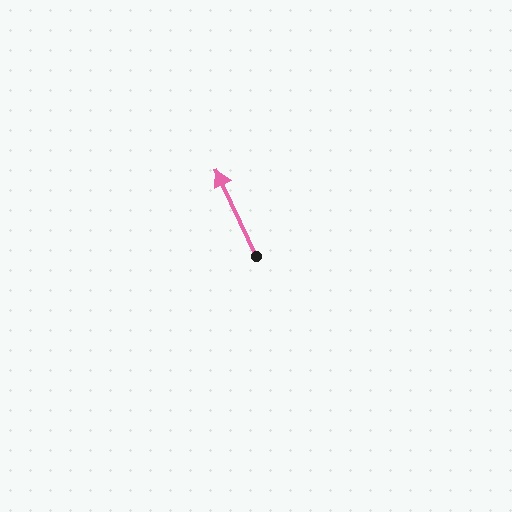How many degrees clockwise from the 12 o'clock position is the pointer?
Approximately 335 degrees.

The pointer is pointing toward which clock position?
Roughly 11 o'clock.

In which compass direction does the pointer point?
Northwest.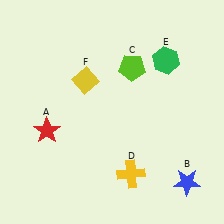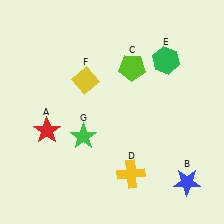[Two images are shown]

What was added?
A green star (G) was added in Image 2.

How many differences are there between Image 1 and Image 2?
There is 1 difference between the two images.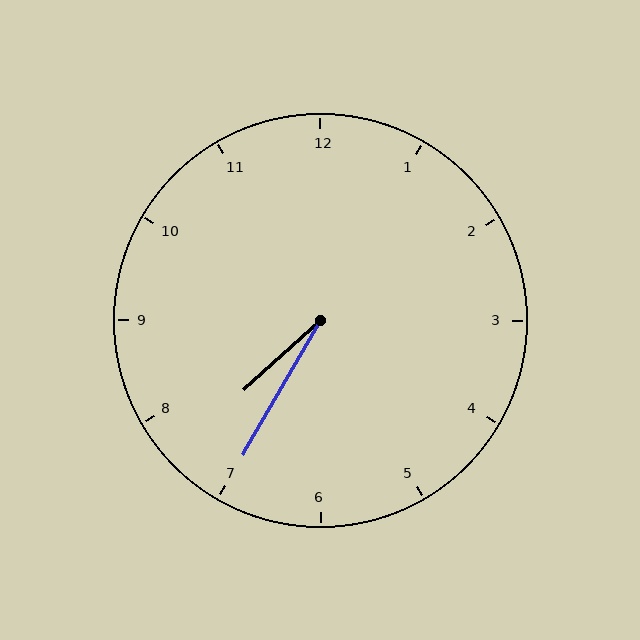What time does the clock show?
7:35.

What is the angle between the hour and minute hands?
Approximately 18 degrees.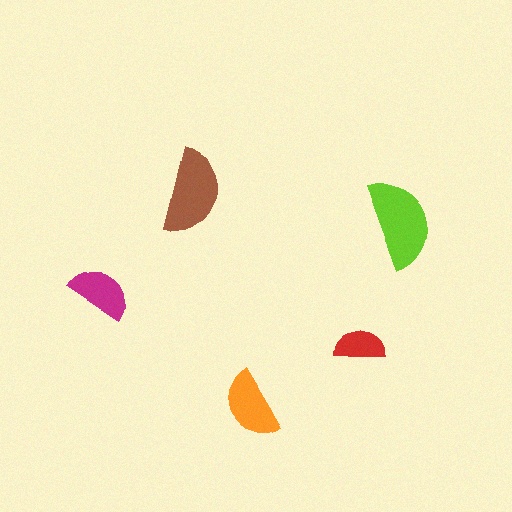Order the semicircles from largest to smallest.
the lime one, the brown one, the orange one, the magenta one, the red one.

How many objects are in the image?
There are 5 objects in the image.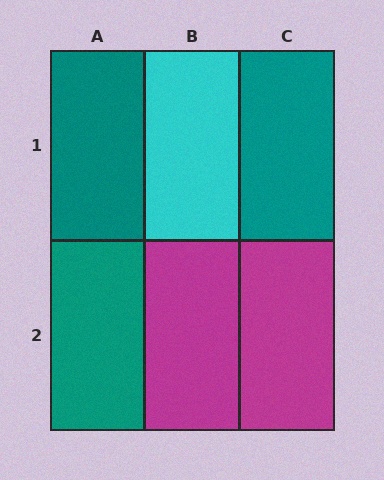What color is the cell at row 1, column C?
Teal.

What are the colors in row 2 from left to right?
Teal, magenta, magenta.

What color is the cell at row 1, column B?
Cyan.